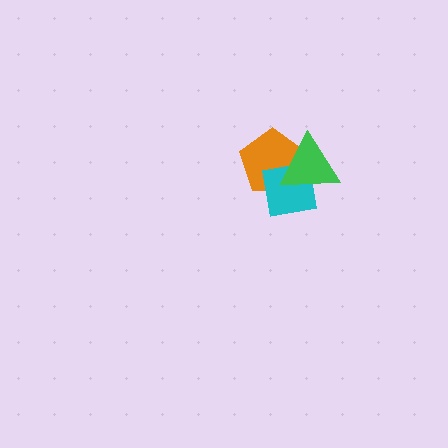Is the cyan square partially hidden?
Yes, it is partially covered by another shape.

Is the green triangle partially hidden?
No, no other shape covers it.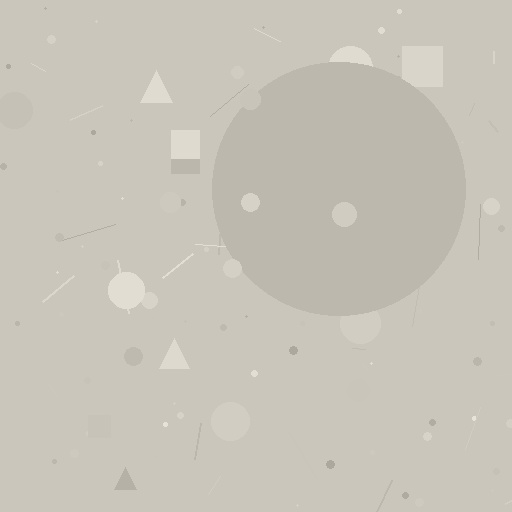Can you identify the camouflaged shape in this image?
The camouflaged shape is a circle.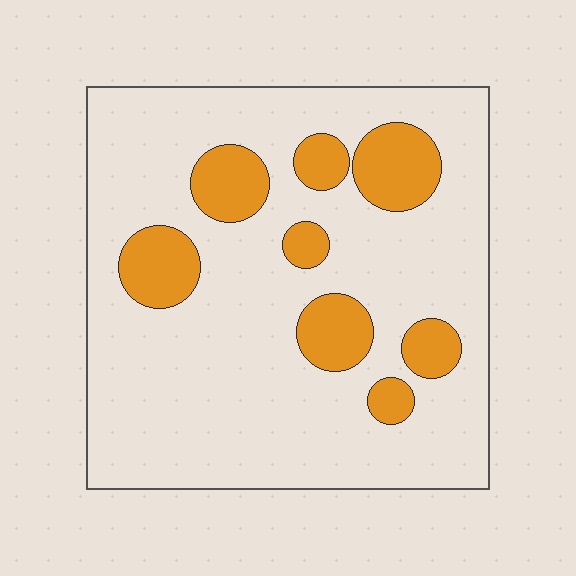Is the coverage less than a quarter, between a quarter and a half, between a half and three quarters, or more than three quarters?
Less than a quarter.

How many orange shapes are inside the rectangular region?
8.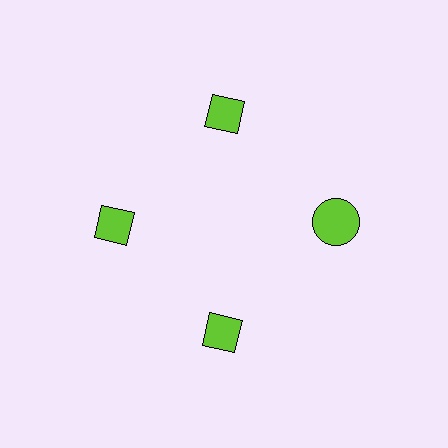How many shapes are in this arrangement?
There are 4 shapes arranged in a ring pattern.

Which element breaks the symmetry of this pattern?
The lime circle at roughly the 3 o'clock position breaks the symmetry. All other shapes are lime diamonds.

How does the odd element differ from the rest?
It has a different shape: circle instead of diamond.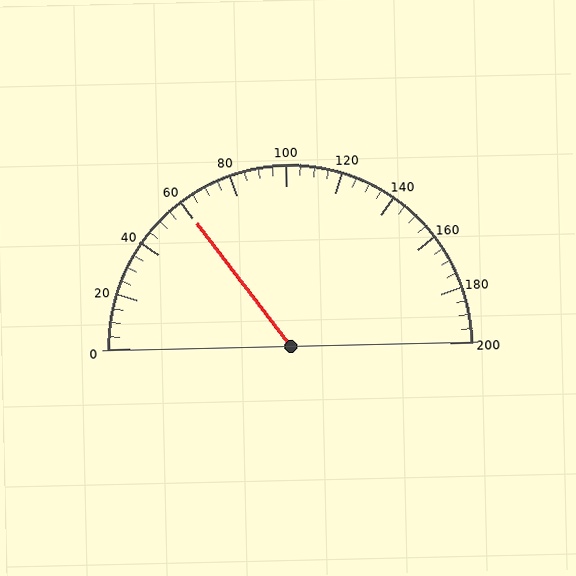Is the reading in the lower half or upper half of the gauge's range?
The reading is in the lower half of the range (0 to 200).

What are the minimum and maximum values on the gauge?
The gauge ranges from 0 to 200.